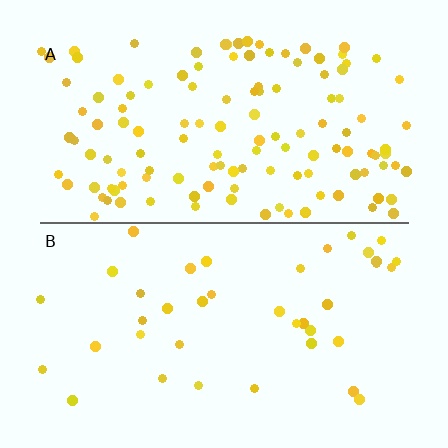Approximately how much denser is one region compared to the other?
Approximately 3.3× — region A over region B.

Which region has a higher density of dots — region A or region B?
A (the top).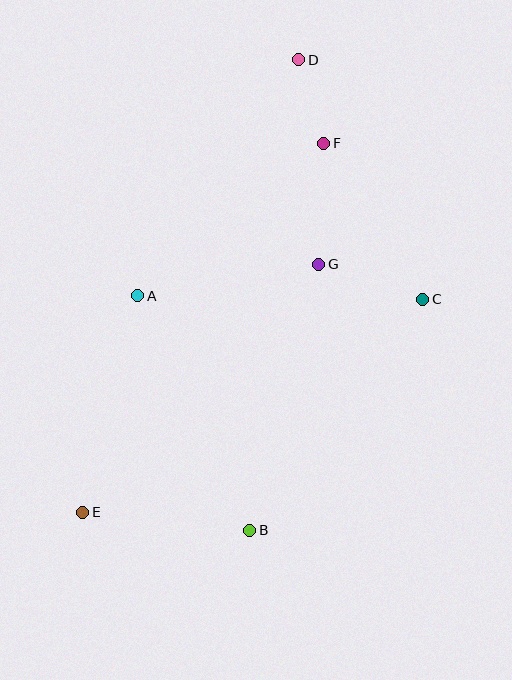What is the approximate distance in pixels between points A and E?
The distance between A and E is approximately 223 pixels.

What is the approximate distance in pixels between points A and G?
The distance between A and G is approximately 184 pixels.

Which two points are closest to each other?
Points D and F are closest to each other.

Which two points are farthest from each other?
Points D and E are farthest from each other.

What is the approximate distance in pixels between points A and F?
The distance between A and F is approximately 241 pixels.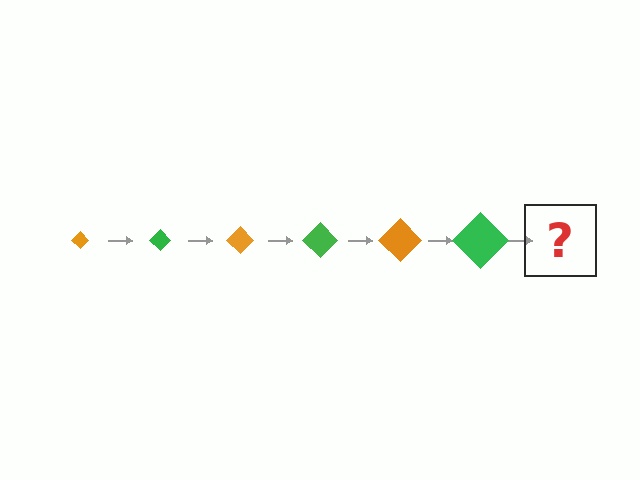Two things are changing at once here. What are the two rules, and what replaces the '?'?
The two rules are that the diamond grows larger each step and the color cycles through orange and green. The '?' should be an orange diamond, larger than the previous one.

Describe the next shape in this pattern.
It should be an orange diamond, larger than the previous one.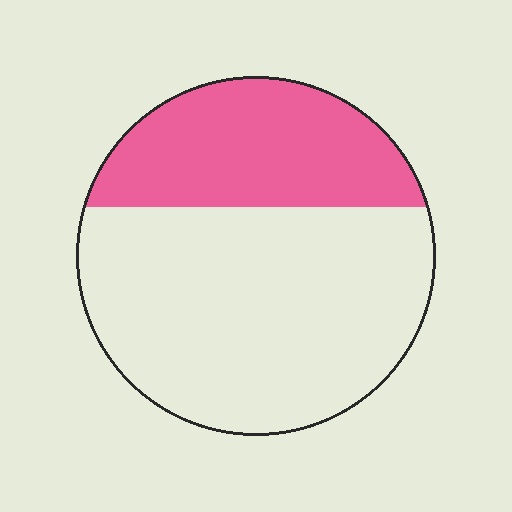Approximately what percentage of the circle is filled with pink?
Approximately 35%.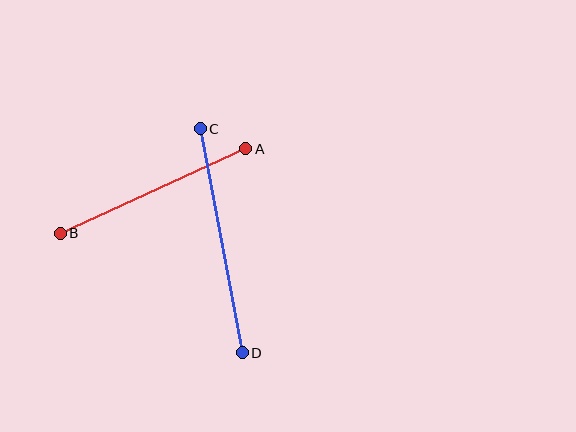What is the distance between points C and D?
The distance is approximately 228 pixels.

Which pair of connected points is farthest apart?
Points C and D are farthest apart.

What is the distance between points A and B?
The distance is approximately 204 pixels.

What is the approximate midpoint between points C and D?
The midpoint is at approximately (221, 241) pixels.